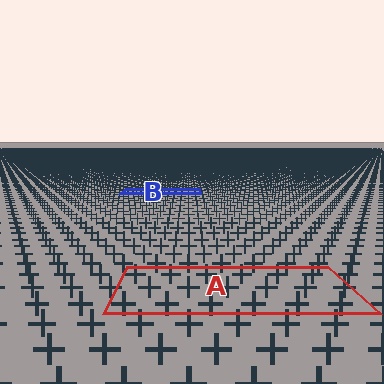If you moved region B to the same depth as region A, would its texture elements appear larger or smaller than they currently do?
They would appear larger. At a closer depth, the same texture elements are projected at a bigger on-screen size.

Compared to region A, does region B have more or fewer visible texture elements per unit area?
Region B has more texture elements per unit area — they are packed more densely because it is farther away.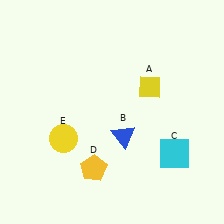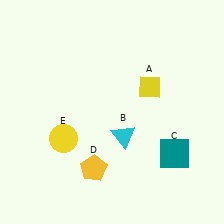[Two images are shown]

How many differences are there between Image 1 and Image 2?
There are 2 differences between the two images.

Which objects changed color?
B changed from blue to cyan. C changed from cyan to teal.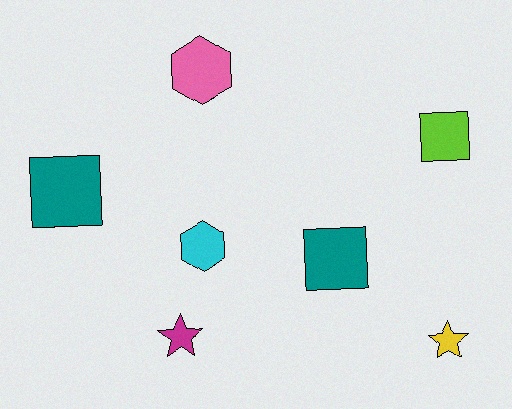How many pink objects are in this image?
There is 1 pink object.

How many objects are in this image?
There are 7 objects.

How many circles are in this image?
There are no circles.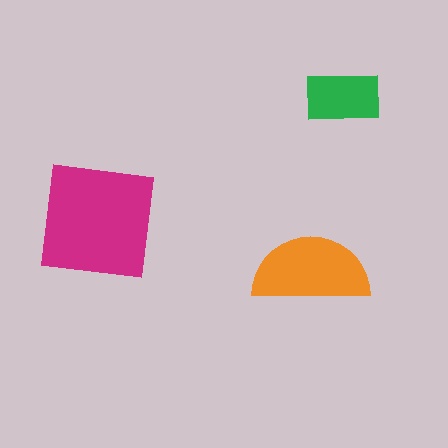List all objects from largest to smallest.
The magenta square, the orange semicircle, the green rectangle.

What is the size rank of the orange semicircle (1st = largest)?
2nd.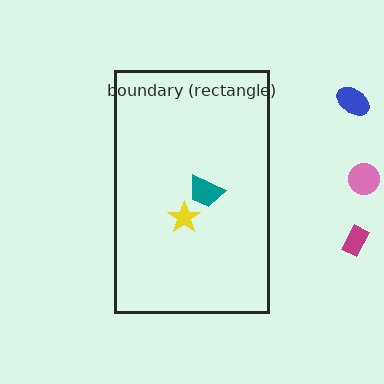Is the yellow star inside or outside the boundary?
Inside.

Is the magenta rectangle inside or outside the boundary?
Outside.